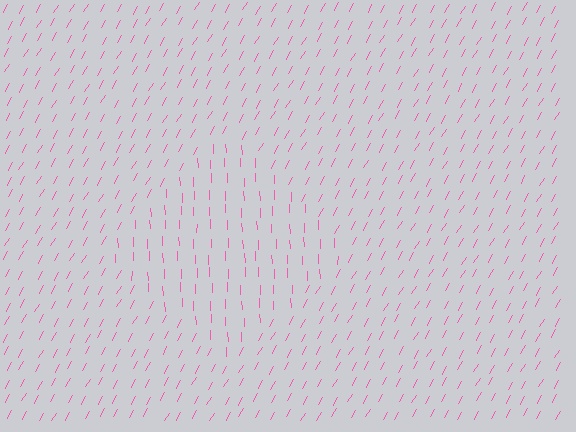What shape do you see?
I see a diamond.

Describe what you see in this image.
The image is filled with small pink line segments. A diamond region in the image has lines oriented differently from the surrounding lines, creating a visible texture boundary.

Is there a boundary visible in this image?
Yes, there is a texture boundary formed by a change in line orientation.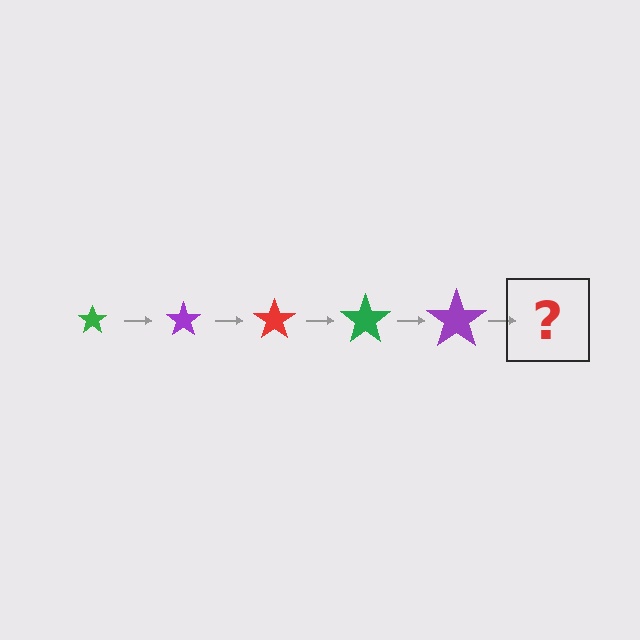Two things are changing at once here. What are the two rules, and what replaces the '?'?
The two rules are that the star grows larger each step and the color cycles through green, purple, and red. The '?' should be a red star, larger than the previous one.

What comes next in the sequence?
The next element should be a red star, larger than the previous one.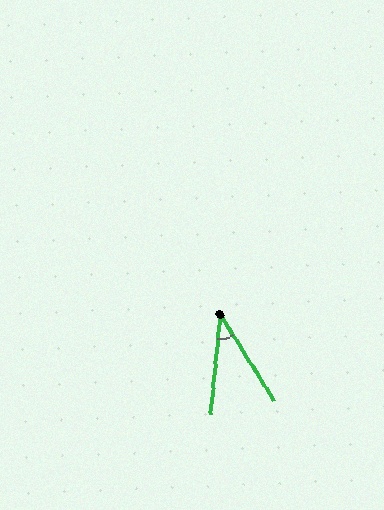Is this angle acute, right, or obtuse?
It is acute.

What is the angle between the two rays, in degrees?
Approximately 37 degrees.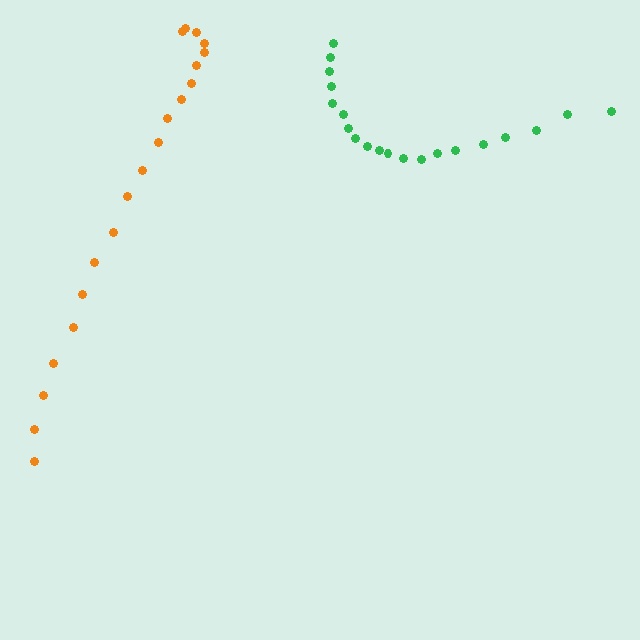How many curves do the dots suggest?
There are 2 distinct paths.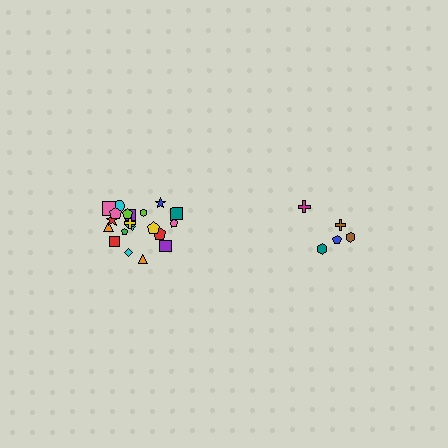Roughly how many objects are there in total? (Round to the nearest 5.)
Roughly 25 objects in total.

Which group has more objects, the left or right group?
The left group.